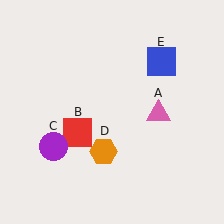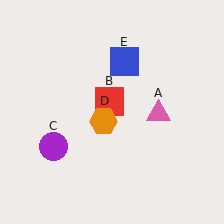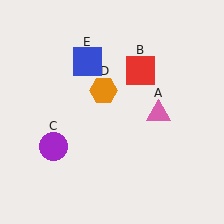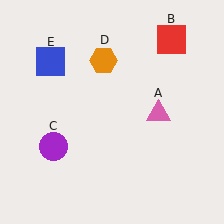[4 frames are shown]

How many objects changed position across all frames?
3 objects changed position: red square (object B), orange hexagon (object D), blue square (object E).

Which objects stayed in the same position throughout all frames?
Pink triangle (object A) and purple circle (object C) remained stationary.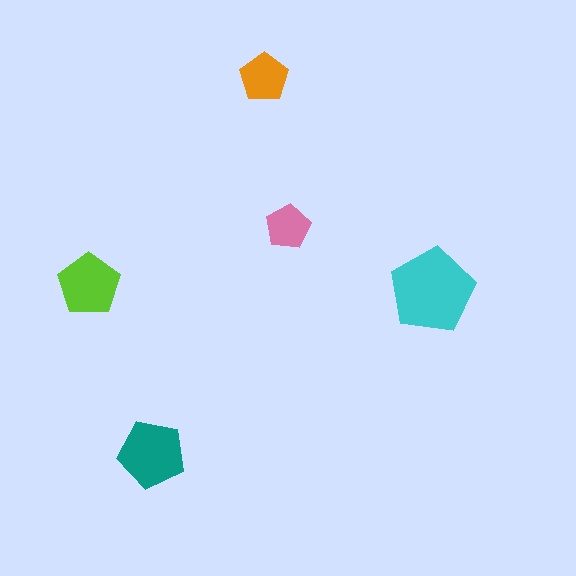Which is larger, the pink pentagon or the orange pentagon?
The orange one.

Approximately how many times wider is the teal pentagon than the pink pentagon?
About 1.5 times wider.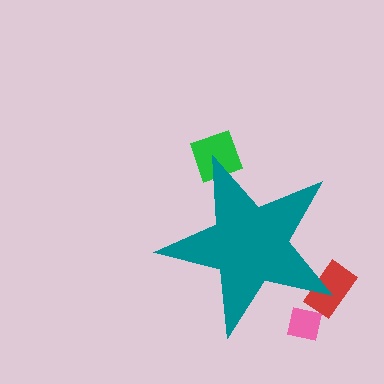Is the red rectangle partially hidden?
Yes, the red rectangle is partially hidden behind the teal star.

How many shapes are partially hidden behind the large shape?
3 shapes are partially hidden.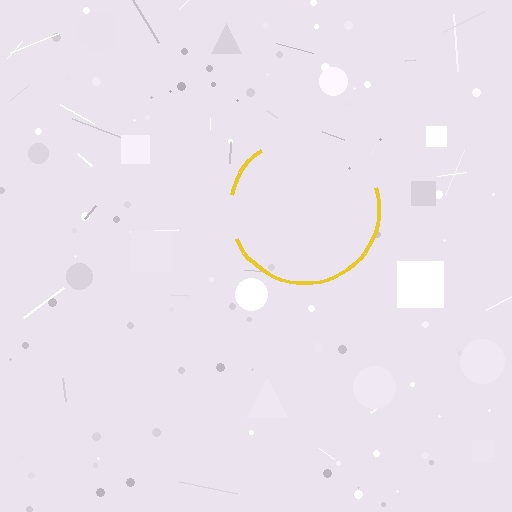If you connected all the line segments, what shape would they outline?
They would outline a circle.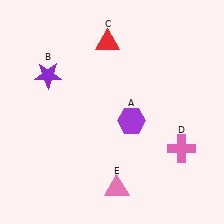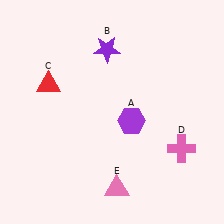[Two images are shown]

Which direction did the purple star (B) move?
The purple star (B) moved right.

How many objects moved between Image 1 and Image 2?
2 objects moved between the two images.